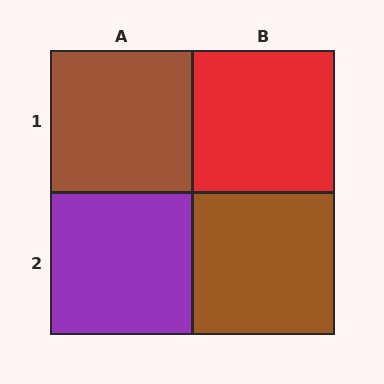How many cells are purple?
1 cell is purple.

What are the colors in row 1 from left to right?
Brown, red.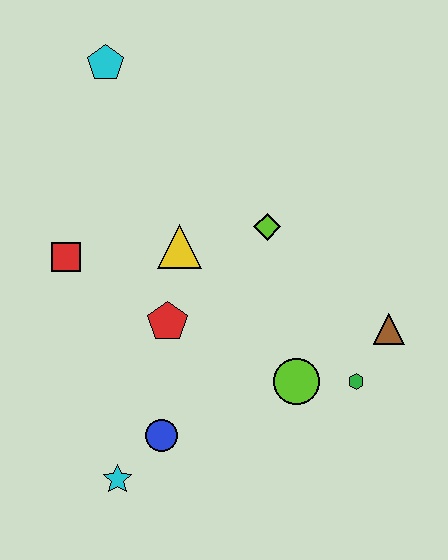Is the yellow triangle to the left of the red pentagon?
No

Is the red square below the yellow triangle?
Yes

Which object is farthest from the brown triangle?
The cyan pentagon is farthest from the brown triangle.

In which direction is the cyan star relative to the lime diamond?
The cyan star is below the lime diamond.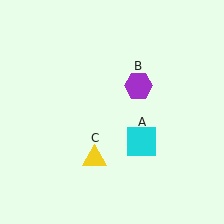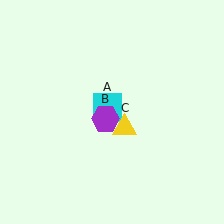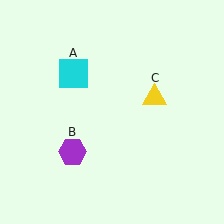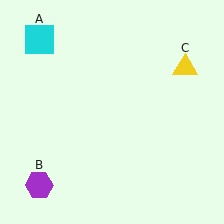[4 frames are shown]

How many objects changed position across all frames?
3 objects changed position: cyan square (object A), purple hexagon (object B), yellow triangle (object C).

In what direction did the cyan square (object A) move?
The cyan square (object A) moved up and to the left.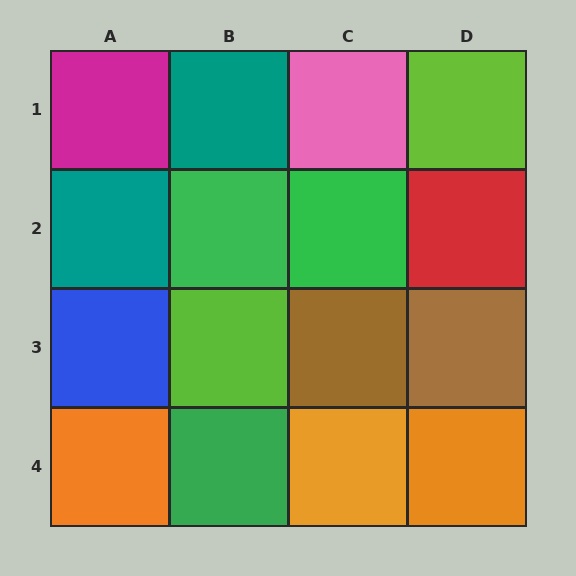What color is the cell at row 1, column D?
Lime.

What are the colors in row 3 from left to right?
Blue, lime, brown, brown.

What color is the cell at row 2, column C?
Green.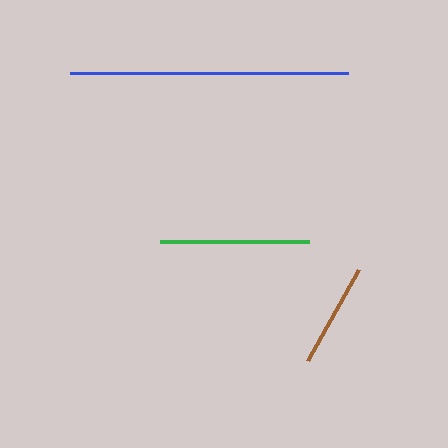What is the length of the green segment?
The green segment is approximately 149 pixels long.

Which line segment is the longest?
The blue line is the longest at approximately 278 pixels.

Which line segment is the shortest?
The brown line is the shortest at approximately 104 pixels.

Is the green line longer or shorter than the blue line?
The blue line is longer than the green line.